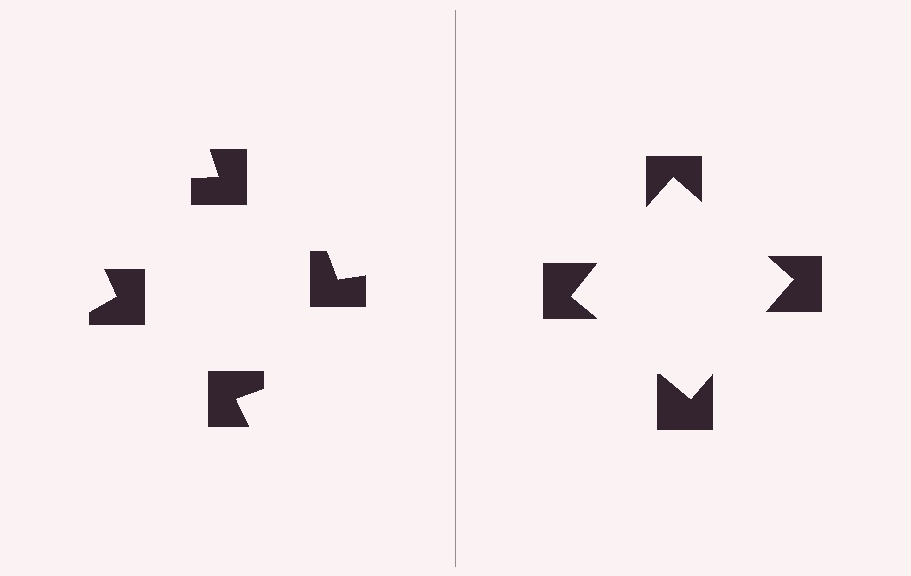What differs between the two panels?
The notched squares are positioned identically on both sides; only the wedge orientations differ. On the right they align to a square; on the left they are misaligned.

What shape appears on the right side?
An illusory square.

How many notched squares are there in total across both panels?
8 — 4 on each side.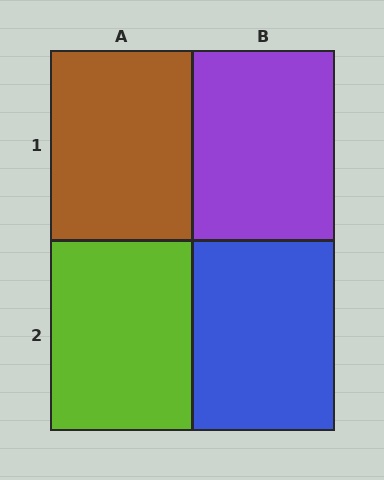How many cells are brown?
1 cell is brown.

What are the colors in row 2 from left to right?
Lime, blue.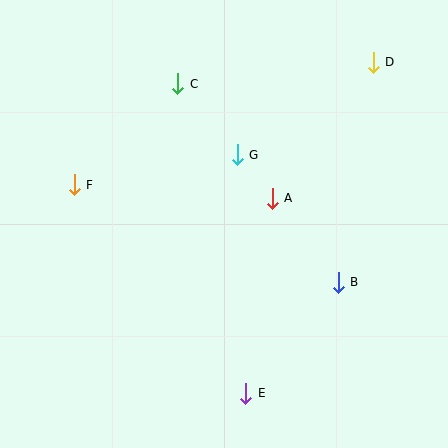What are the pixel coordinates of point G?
Point G is at (237, 155).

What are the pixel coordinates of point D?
Point D is at (373, 62).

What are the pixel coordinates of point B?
Point B is at (338, 282).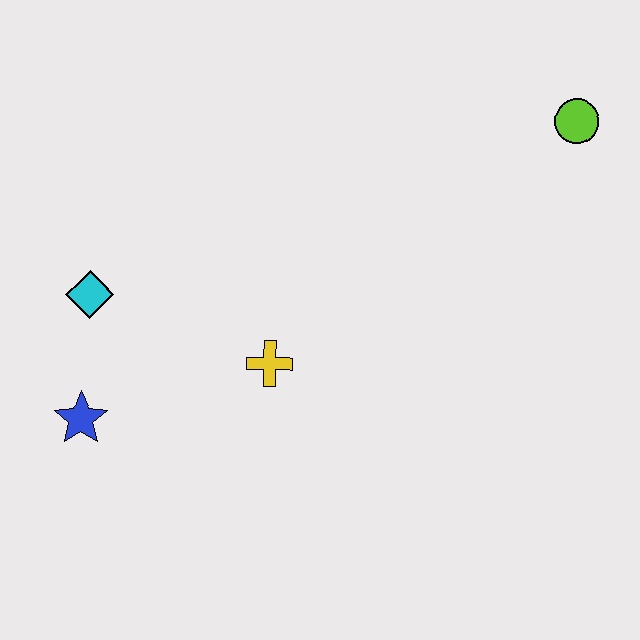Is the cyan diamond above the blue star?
Yes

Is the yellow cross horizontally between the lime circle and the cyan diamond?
Yes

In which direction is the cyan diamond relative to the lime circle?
The cyan diamond is to the left of the lime circle.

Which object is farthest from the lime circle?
The blue star is farthest from the lime circle.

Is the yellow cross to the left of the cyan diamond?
No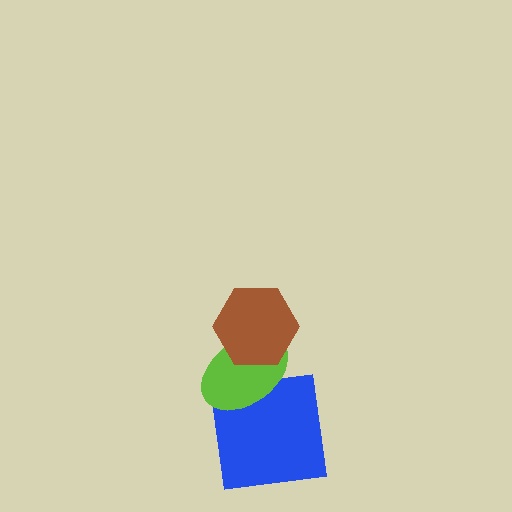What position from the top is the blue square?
The blue square is 3rd from the top.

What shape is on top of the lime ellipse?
The brown hexagon is on top of the lime ellipse.